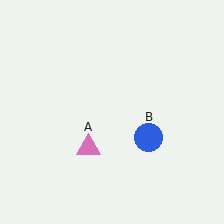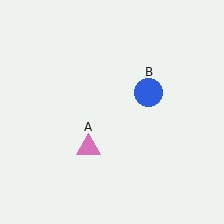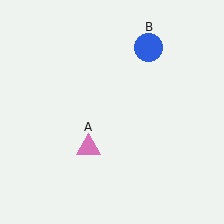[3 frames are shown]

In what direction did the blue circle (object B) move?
The blue circle (object B) moved up.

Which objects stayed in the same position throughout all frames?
Pink triangle (object A) remained stationary.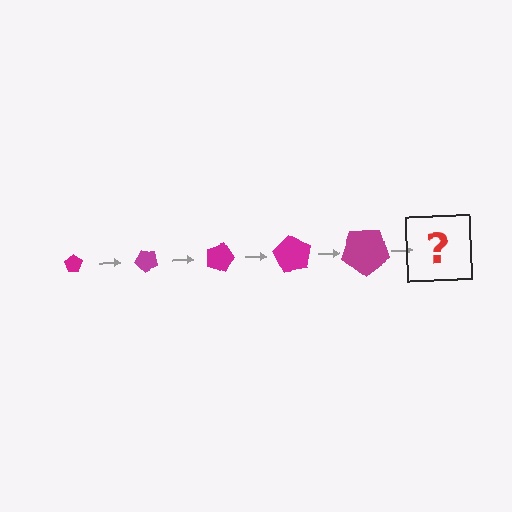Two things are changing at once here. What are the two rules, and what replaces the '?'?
The two rules are that the pentagon grows larger each step and it rotates 45 degrees each step. The '?' should be a pentagon, larger than the previous one and rotated 225 degrees from the start.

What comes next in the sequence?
The next element should be a pentagon, larger than the previous one and rotated 225 degrees from the start.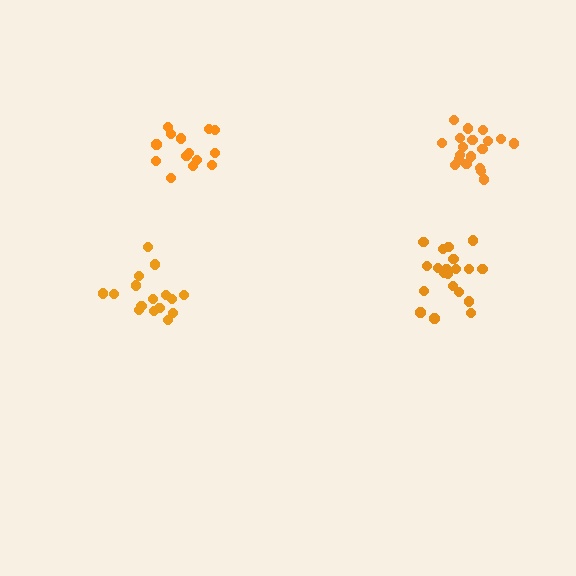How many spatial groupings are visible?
There are 4 spatial groupings.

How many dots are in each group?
Group 1: 20 dots, Group 2: 16 dots, Group 3: 14 dots, Group 4: 19 dots (69 total).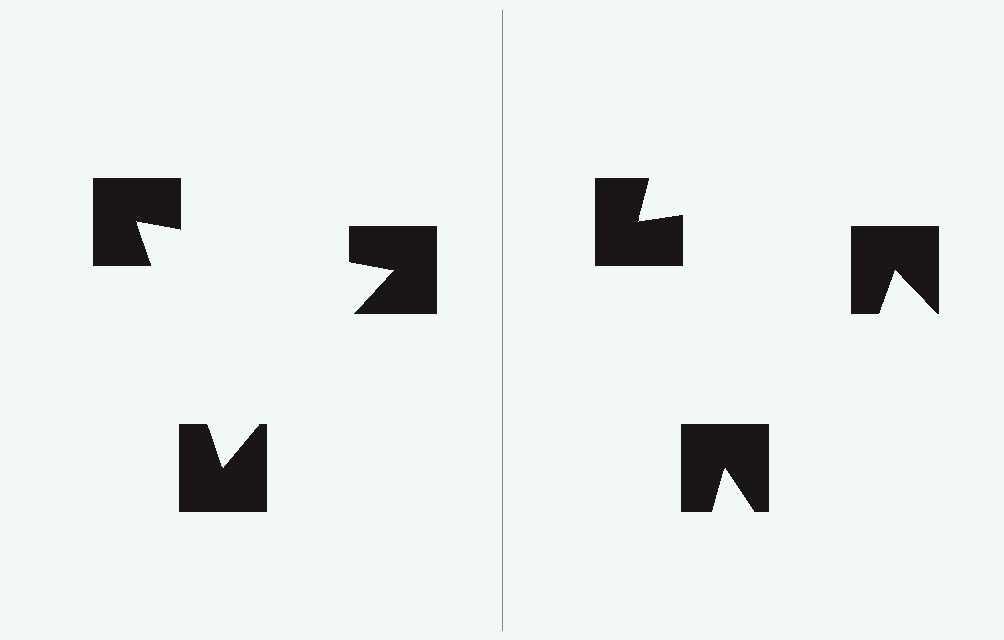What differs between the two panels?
The notched squares are positioned identically on both sides; only the wedge orientations differ. On the left they align to a triangle; on the right they are misaligned.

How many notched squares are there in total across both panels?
6 — 3 on each side.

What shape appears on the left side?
An illusory triangle.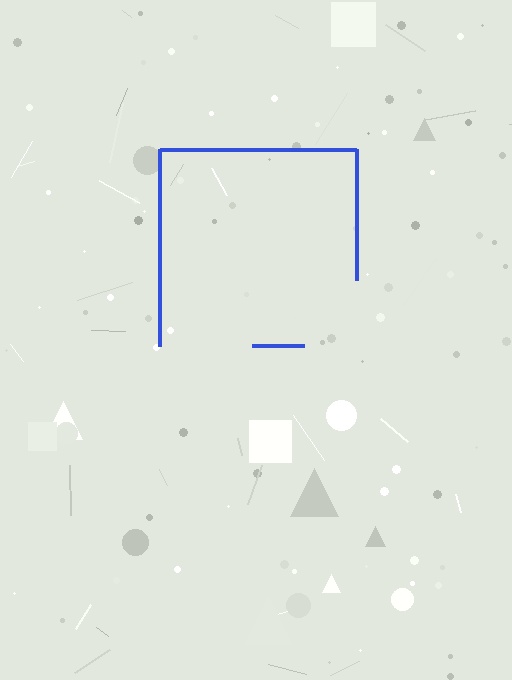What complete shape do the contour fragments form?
The contour fragments form a square.